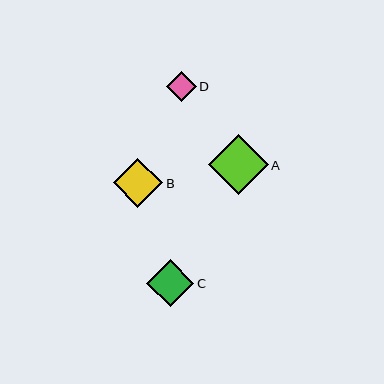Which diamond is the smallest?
Diamond D is the smallest with a size of approximately 30 pixels.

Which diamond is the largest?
Diamond A is the largest with a size of approximately 60 pixels.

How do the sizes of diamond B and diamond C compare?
Diamond B and diamond C are approximately the same size.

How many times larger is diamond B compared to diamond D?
Diamond B is approximately 1.7 times the size of diamond D.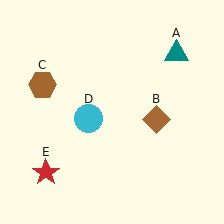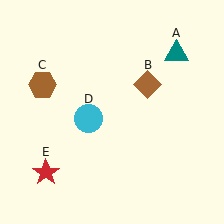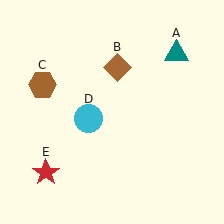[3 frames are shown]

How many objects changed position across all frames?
1 object changed position: brown diamond (object B).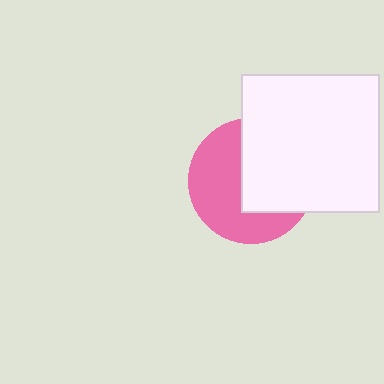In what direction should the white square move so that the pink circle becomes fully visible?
The white square should move right. That is the shortest direction to clear the overlap and leave the pink circle fully visible.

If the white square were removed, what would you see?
You would see the complete pink circle.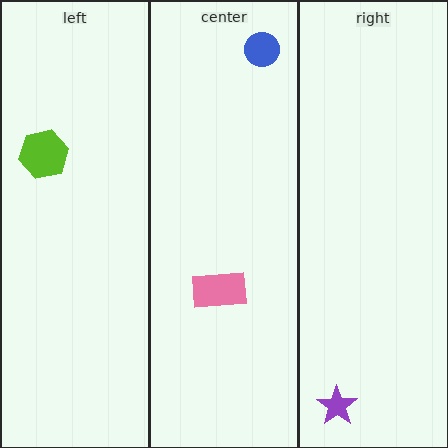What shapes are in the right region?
The purple star.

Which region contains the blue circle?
The center region.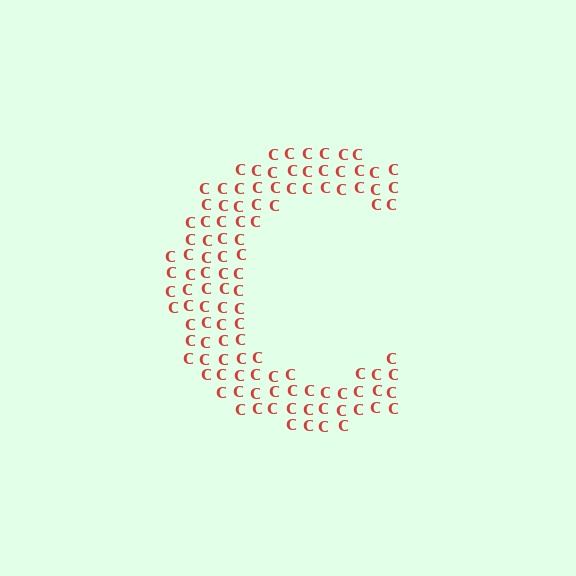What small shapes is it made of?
It is made of small letter C's.